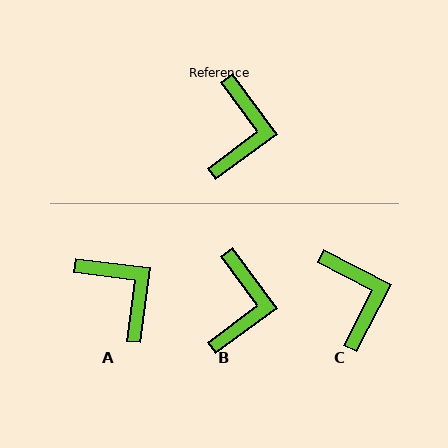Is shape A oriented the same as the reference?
No, it is off by about 47 degrees.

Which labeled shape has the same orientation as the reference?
B.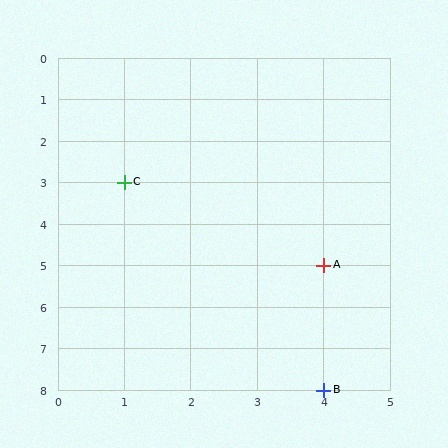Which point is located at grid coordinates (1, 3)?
Point C is at (1, 3).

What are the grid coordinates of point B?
Point B is at grid coordinates (4, 8).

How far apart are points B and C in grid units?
Points B and C are 3 columns and 5 rows apart (about 5.8 grid units diagonally).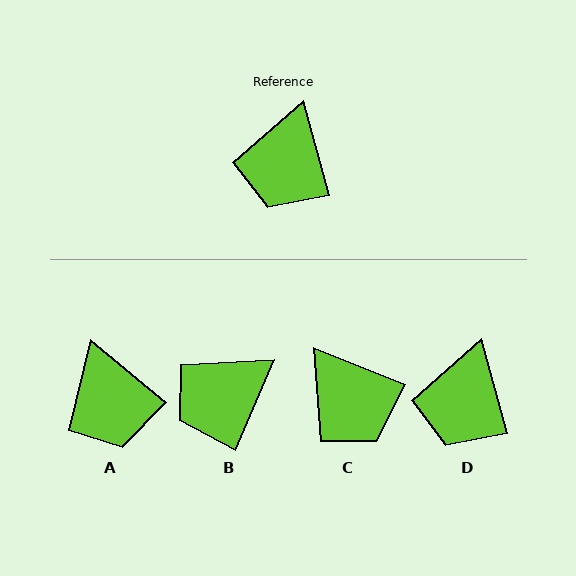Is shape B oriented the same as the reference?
No, it is off by about 39 degrees.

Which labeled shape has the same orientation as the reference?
D.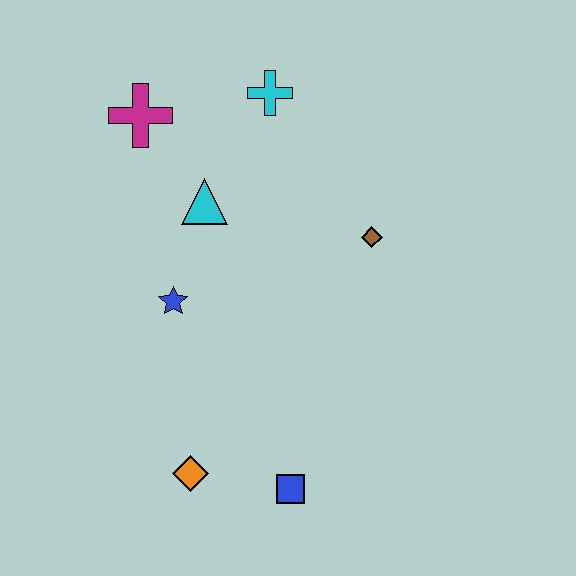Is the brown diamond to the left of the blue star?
No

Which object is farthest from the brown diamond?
The orange diamond is farthest from the brown diamond.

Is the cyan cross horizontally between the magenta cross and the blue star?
No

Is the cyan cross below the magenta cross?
No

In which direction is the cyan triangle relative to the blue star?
The cyan triangle is above the blue star.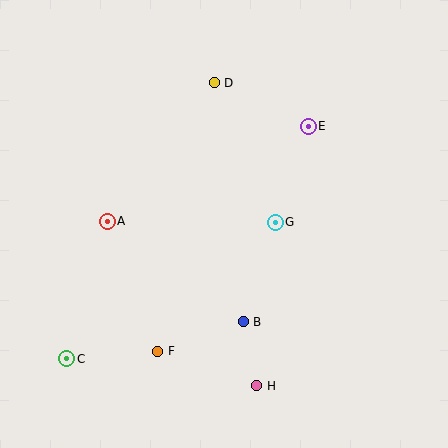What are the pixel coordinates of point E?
Point E is at (308, 126).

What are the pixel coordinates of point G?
Point G is at (275, 222).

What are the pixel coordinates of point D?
Point D is at (214, 83).